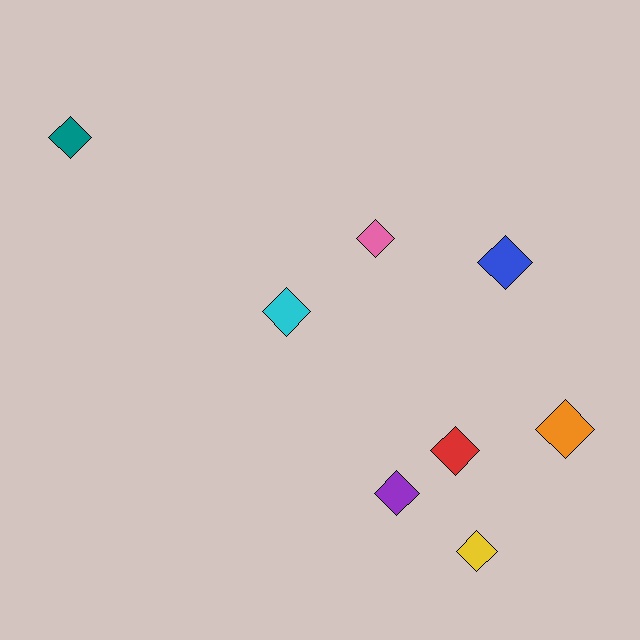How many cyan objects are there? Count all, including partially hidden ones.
There is 1 cyan object.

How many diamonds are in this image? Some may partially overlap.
There are 8 diamonds.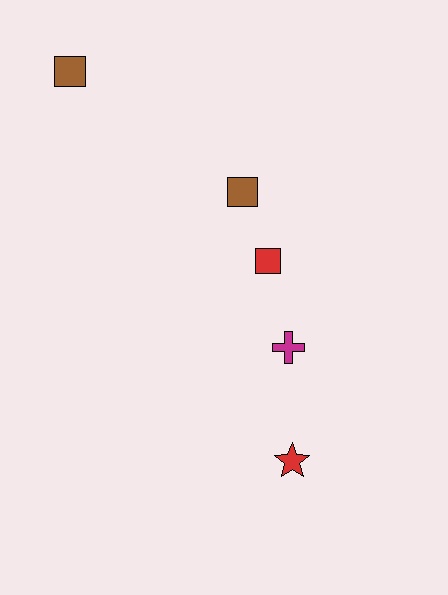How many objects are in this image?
There are 5 objects.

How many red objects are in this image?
There are 2 red objects.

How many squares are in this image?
There are 3 squares.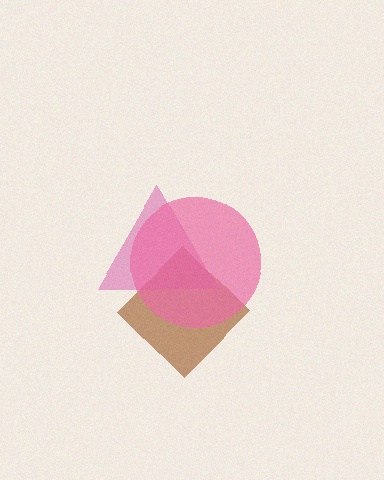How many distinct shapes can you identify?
There are 3 distinct shapes: a brown diamond, a magenta triangle, a pink circle.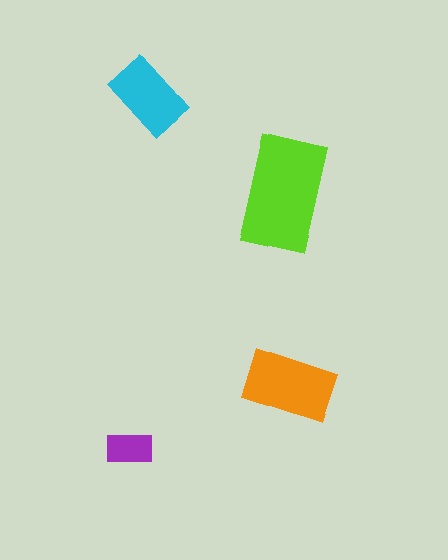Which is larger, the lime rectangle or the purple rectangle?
The lime one.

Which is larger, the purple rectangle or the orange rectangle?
The orange one.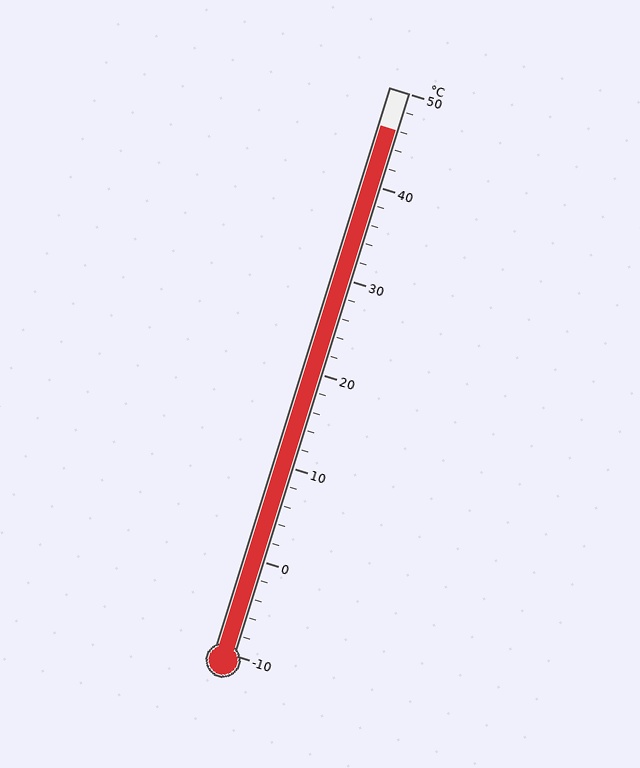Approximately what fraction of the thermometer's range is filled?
The thermometer is filled to approximately 95% of its range.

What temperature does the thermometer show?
The thermometer shows approximately 46°C.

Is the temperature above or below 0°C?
The temperature is above 0°C.